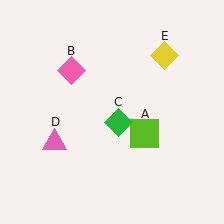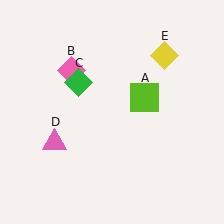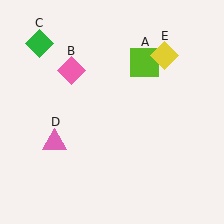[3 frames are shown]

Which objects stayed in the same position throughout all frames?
Pink diamond (object B) and pink triangle (object D) and yellow diamond (object E) remained stationary.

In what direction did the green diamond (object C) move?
The green diamond (object C) moved up and to the left.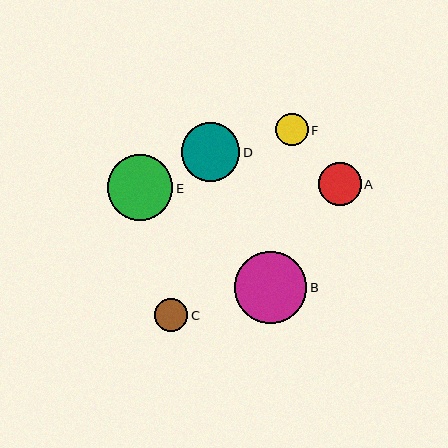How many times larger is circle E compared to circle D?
Circle E is approximately 1.1 times the size of circle D.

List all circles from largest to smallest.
From largest to smallest: B, E, D, A, C, F.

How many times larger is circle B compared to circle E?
Circle B is approximately 1.1 times the size of circle E.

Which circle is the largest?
Circle B is the largest with a size of approximately 72 pixels.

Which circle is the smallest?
Circle F is the smallest with a size of approximately 32 pixels.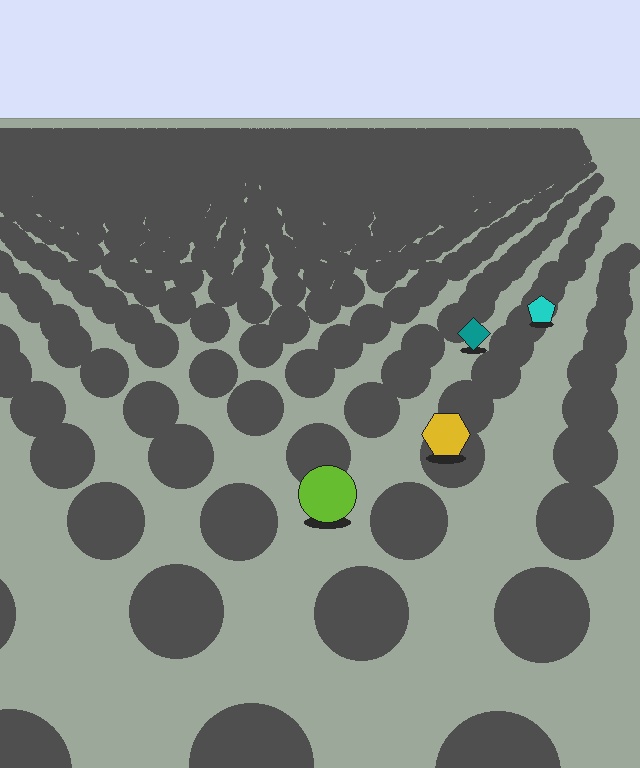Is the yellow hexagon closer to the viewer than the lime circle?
No. The lime circle is closer — you can tell from the texture gradient: the ground texture is coarser near it.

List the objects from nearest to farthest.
From nearest to farthest: the lime circle, the yellow hexagon, the teal diamond, the cyan pentagon.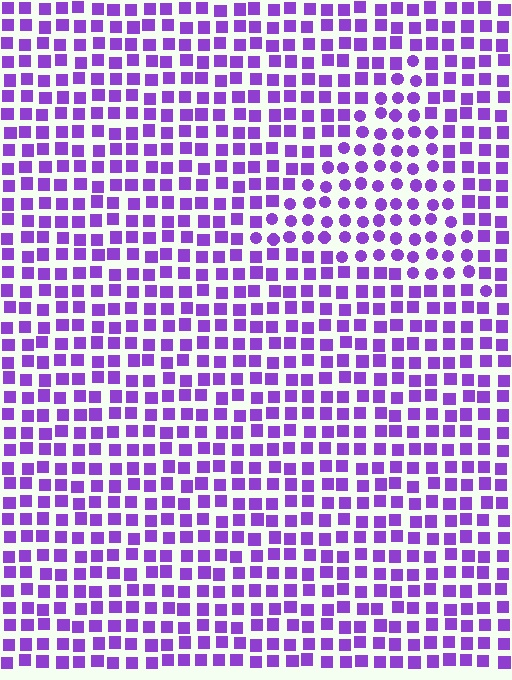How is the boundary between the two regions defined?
The boundary is defined by a change in element shape: circles inside vs. squares outside. All elements share the same color and spacing.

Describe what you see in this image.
The image is filled with small purple elements arranged in a uniform grid. A triangle-shaped region contains circles, while the surrounding area contains squares. The boundary is defined purely by the change in element shape.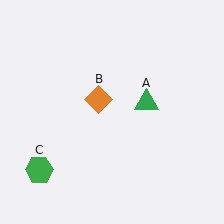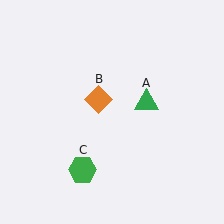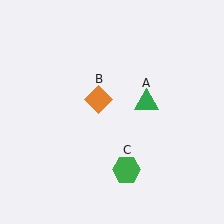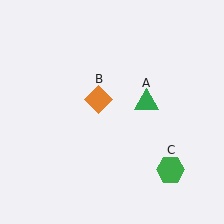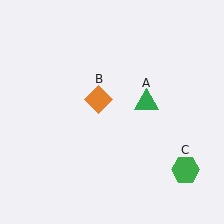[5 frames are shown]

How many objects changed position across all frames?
1 object changed position: green hexagon (object C).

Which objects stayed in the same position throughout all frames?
Green triangle (object A) and orange diamond (object B) remained stationary.